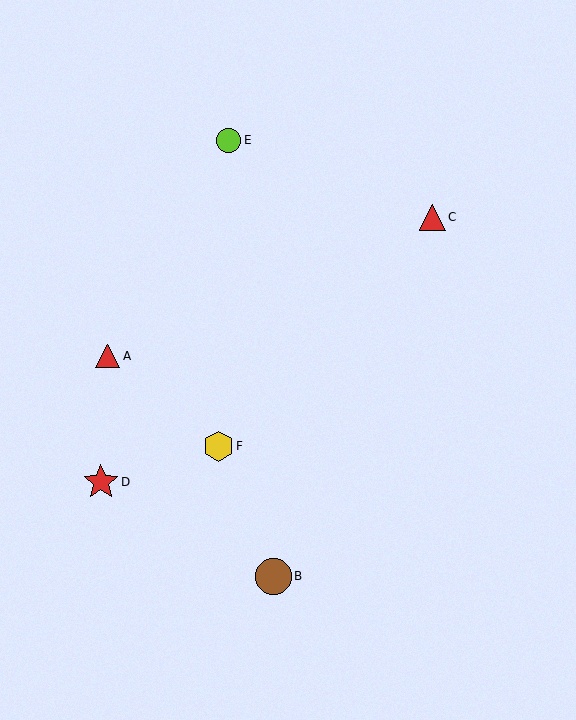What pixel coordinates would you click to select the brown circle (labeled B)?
Click at (273, 576) to select the brown circle B.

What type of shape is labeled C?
Shape C is a red triangle.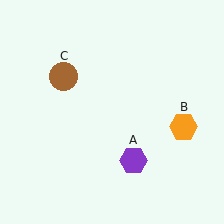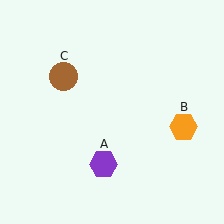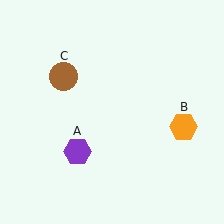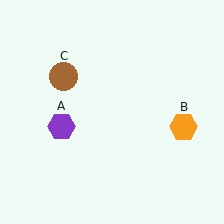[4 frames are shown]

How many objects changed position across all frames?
1 object changed position: purple hexagon (object A).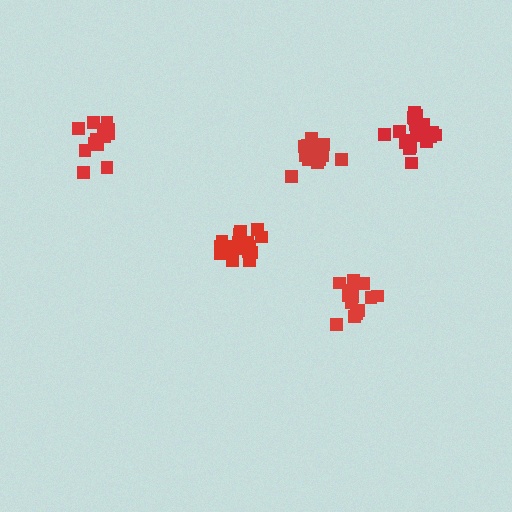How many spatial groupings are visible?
There are 5 spatial groupings.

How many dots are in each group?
Group 1: 20 dots, Group 2: 14 dots, Group 3: 14 dots, Group 4: 20 dots, Group 5: 14 dots (82 total).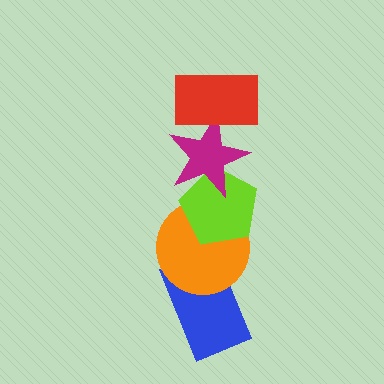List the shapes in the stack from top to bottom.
From top to bottom: the red rectangle, the magenta star, the lime pentagon, the orange circle, the blue rectangle.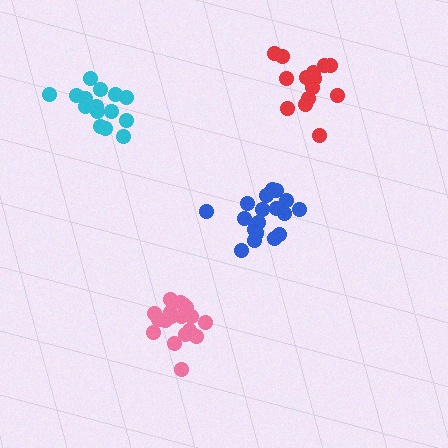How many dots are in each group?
Group 1: 19 dots, Group 2: 15 dots, Group 3: 14 dots, Group 4: 18 dots (66 total).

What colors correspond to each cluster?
The clusters are colored: blue, cyan, red, pink.